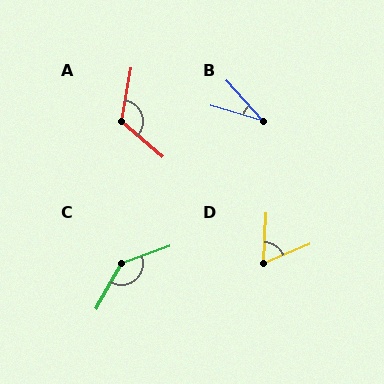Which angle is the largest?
C, at approximately 139 degrees.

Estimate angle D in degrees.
Approximately 64 degrees.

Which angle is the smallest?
B, at approximately 31 degrees.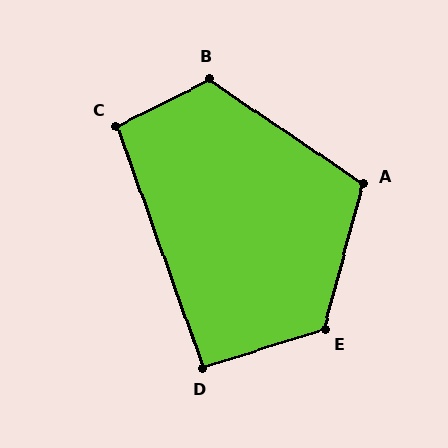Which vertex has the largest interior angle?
E, at approximately 123 degrees.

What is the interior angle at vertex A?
Approximately 109 degrees (obtuse).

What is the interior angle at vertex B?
Approximately 119 degrees (obtuse).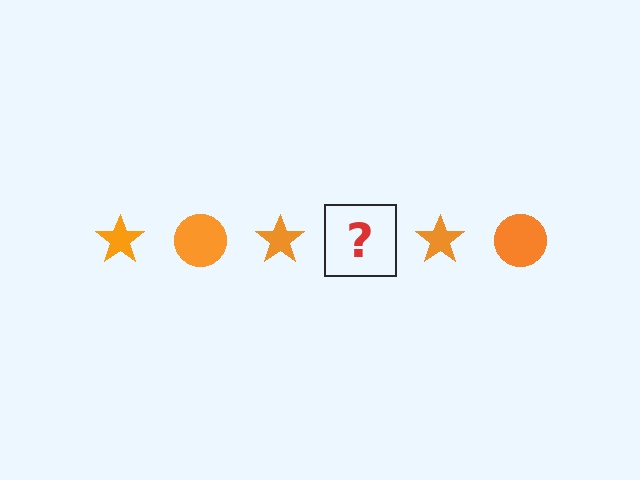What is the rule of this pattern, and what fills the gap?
The rule is that the pattern cycles through star, circle shapes in orange. The gap should be filled with an orange circle.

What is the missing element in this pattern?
The missing element is an orange circle.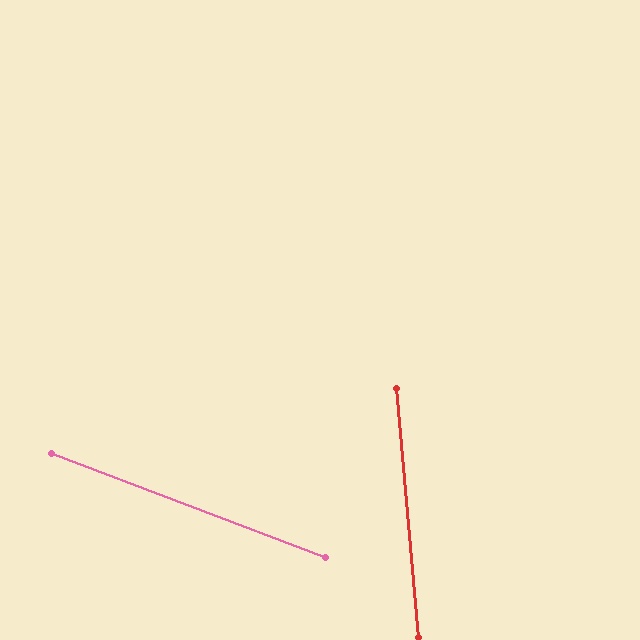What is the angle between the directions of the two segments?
Approximately 64 degrees.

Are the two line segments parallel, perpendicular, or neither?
Neither parallel nor perpendicular — they differ by about 64°.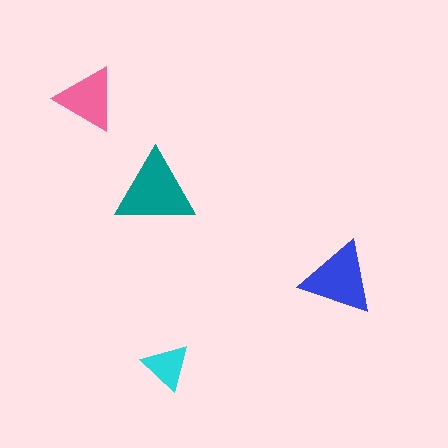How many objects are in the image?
There are 4 objects in the image.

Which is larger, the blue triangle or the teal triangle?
The teal one.